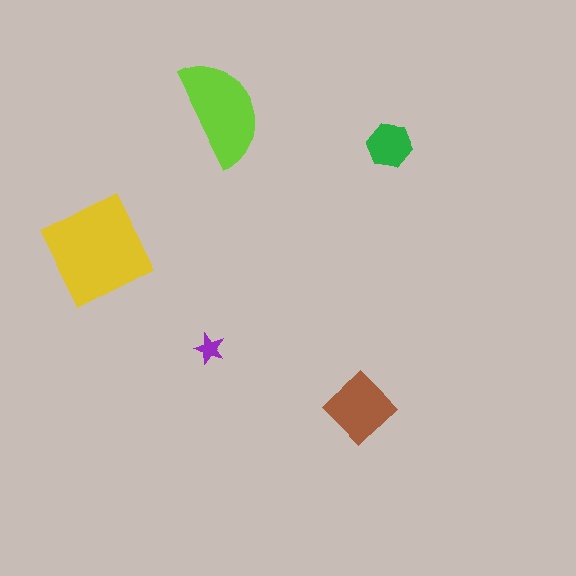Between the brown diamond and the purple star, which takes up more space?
The brown diamond.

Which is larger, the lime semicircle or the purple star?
The lime semicircle.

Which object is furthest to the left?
The yellow square is leftmost.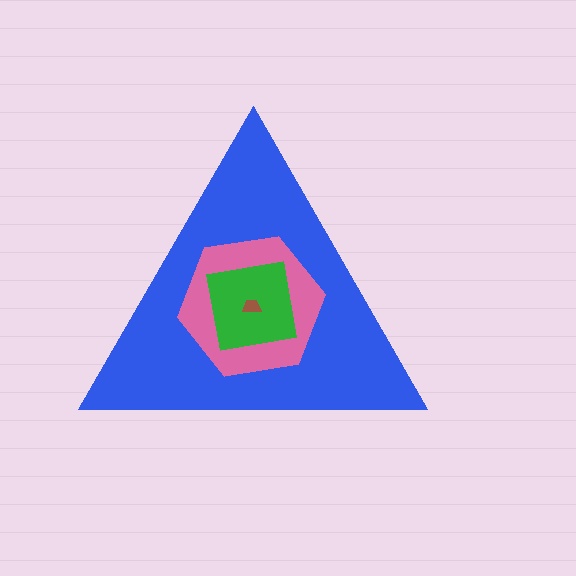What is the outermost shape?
The blue triangle.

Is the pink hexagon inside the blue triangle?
Yes.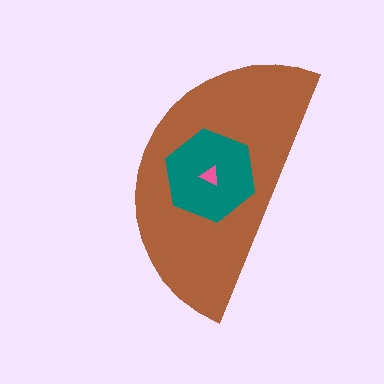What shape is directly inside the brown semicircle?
The teal hexagon.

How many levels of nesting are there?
3.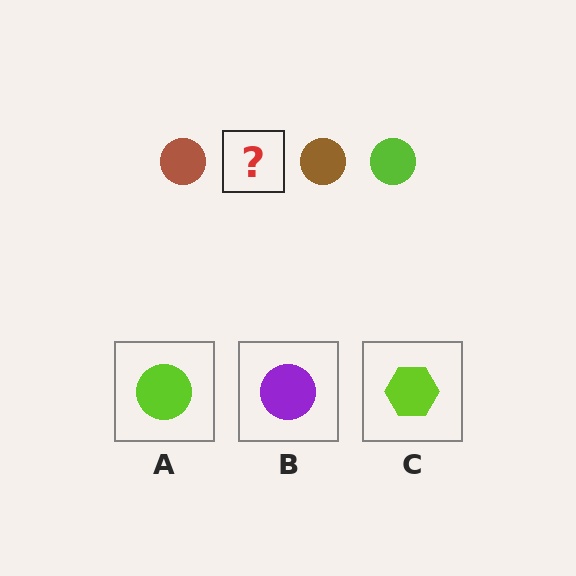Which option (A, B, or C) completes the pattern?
A.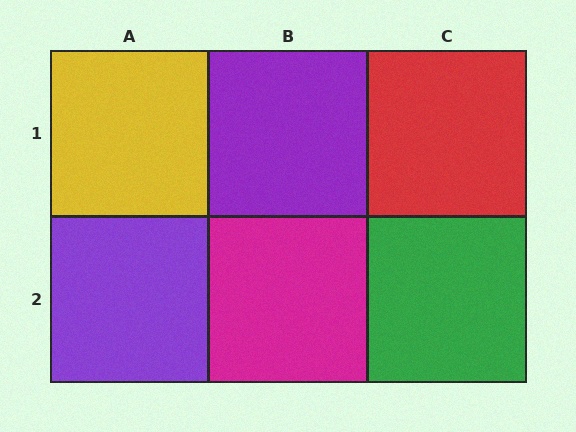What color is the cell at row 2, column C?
Green.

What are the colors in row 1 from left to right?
Yellow, purple, red.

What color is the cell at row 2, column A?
Purple.